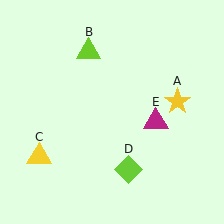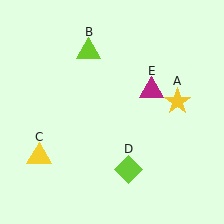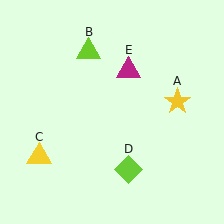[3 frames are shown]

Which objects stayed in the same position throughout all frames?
Yellow star (object A) and lime triangle (object B) and yellow triangle (object C) and lime diamond (object D) remained stationary.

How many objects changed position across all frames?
1 object changed position: magenta triangle (object E).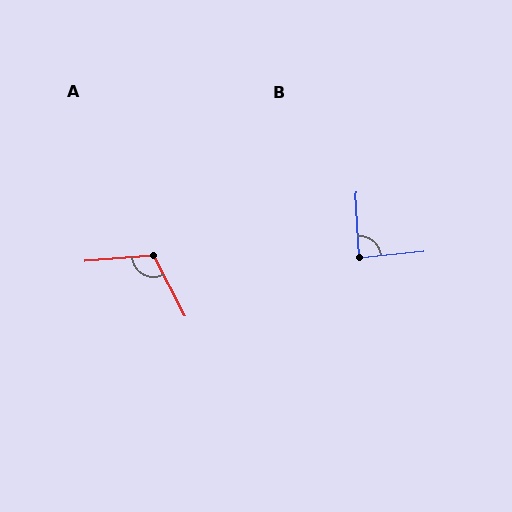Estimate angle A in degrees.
Approximately 113 degrees.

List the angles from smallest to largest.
B (87°), A (113°).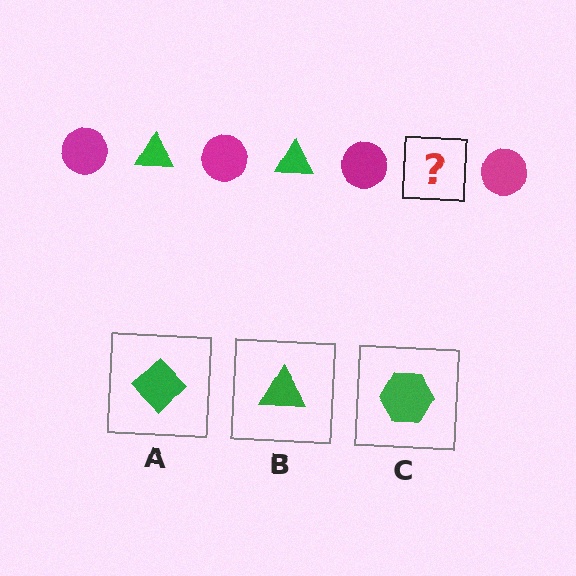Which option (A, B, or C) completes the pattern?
B.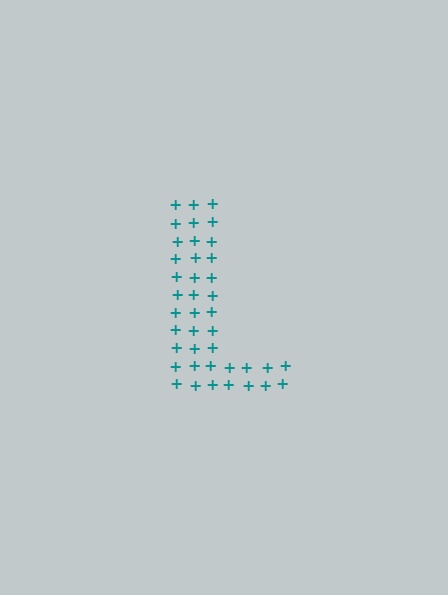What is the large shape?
The large shape is the letter L.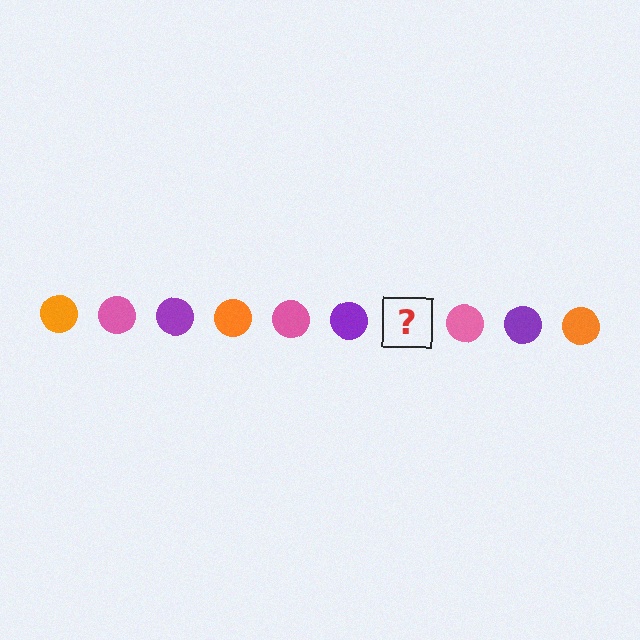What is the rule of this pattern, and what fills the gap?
The rule is that the pattern cycles through orange, pink, purple circles. The gap should be filled with an orange circle.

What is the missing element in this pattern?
The missing element is an orange circle.